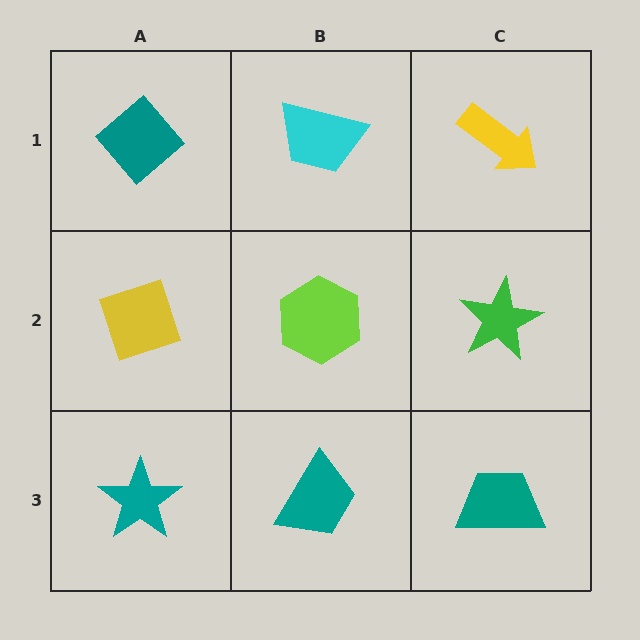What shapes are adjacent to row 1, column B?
A lime hexagon (row 2, column B), a teal diamond (row 1, column A), a yellow arrow (row 1, column C).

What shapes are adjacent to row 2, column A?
A teal diamond (row 1, column A), a teal star (row 3, column A), a lime hexagon (row 2, column B).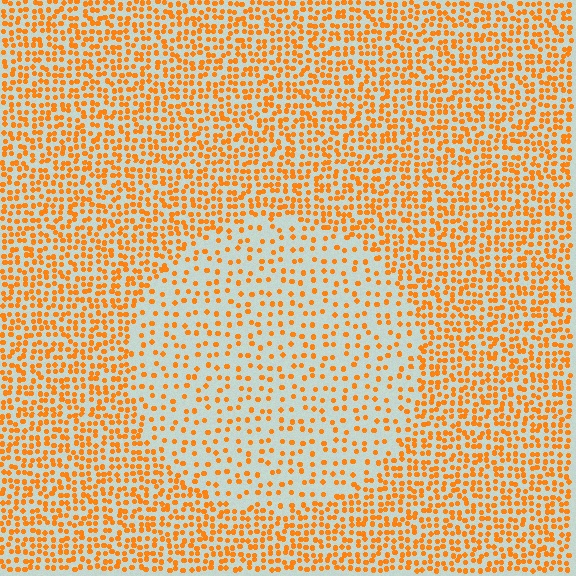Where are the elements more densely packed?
The elements are more densely packed outside the circle boundary.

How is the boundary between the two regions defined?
The boundary is defined by a change in element density (approximately 2.2x ratio). All elements are the same color, size, and shape.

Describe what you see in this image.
The image contains small orange elements arranged at two different densities. A circle-shaped region is visible where the elements are less densely packed than the surrounding area.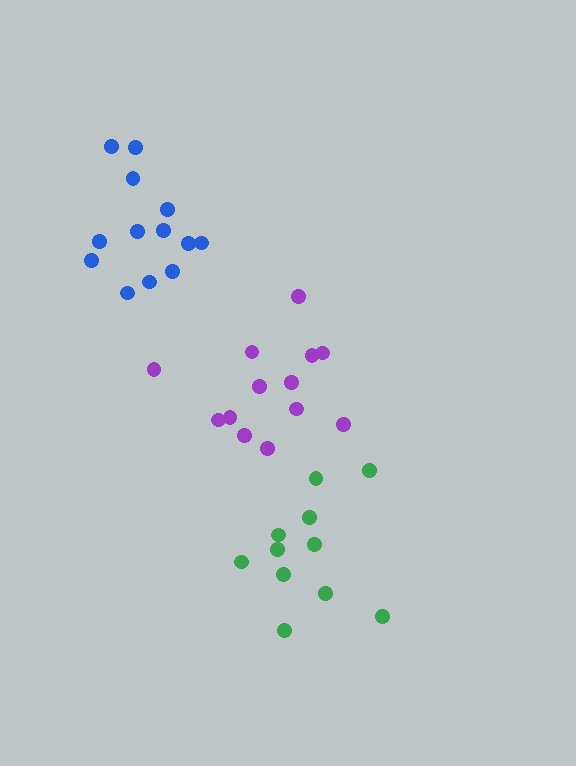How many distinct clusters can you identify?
There are 3 distinct clusters.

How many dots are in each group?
Group 1: 11 dots, Group 2: 13 dots, Group 3: 13 dots (37 total).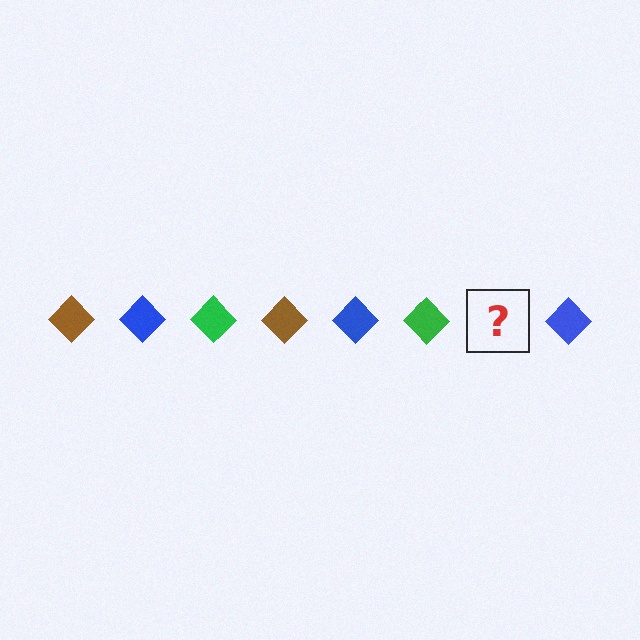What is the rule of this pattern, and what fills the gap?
The rule is that the pattern cycles through brown, blue, green diamonds. The gap should be filled with a brown diamond.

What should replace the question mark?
The question mark should be replaced with a brown diamond.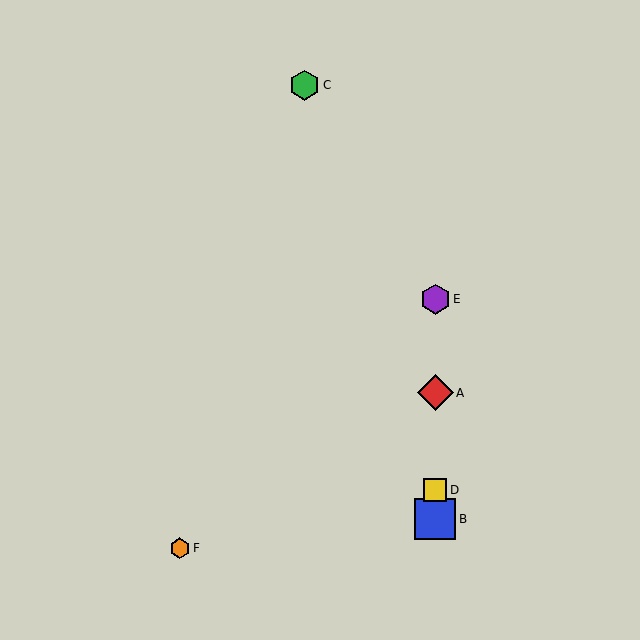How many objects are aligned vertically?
4 objects (A, B, D, E) are aligned vertically.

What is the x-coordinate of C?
Object C is at x≈305.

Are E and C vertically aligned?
No, E is at x≈435 and C is at x≈305.